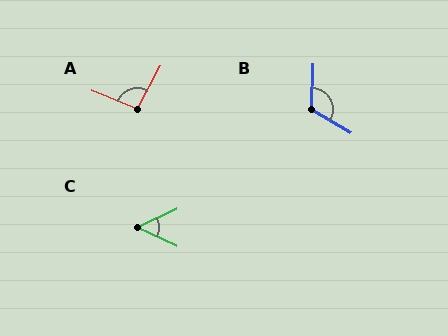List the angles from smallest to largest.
C (50°), A (96°), B (119°).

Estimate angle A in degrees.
Approximately 96 degrees.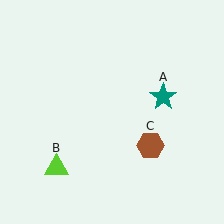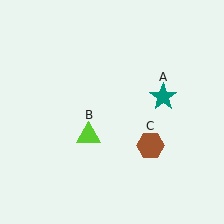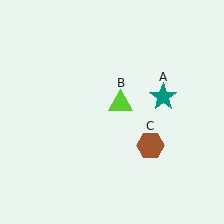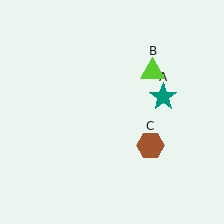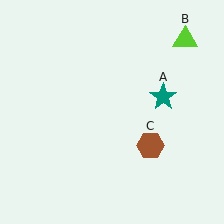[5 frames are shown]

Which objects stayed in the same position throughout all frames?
Teal star (object A) and brown hexagon (object C) remained stationary.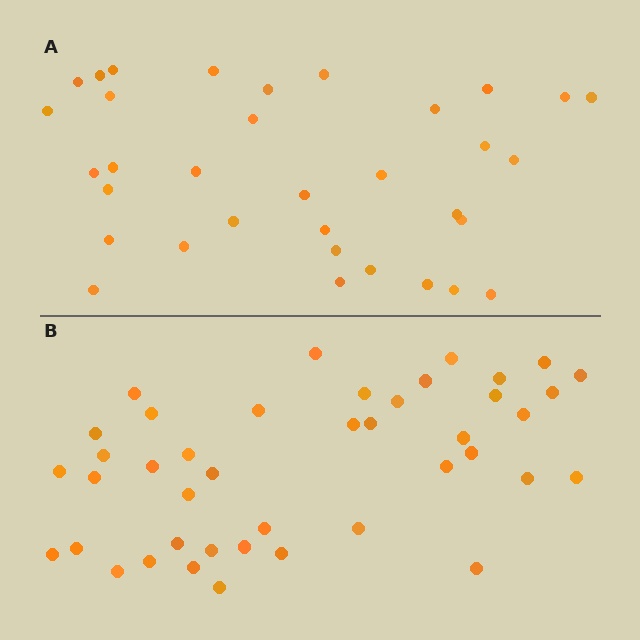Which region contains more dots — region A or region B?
Region B (the bottom region) has more dots.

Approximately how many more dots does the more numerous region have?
Region B has roughly 8 or so more dots than region A.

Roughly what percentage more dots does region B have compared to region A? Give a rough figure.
About 25% more.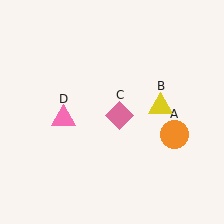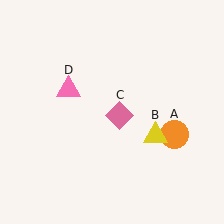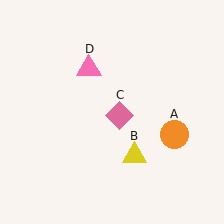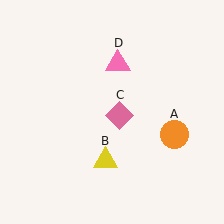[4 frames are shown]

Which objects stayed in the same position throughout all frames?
Orange circle (object A) and pink diamond (object C) remained stationary.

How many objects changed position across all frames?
2 objects changed position: yellow triangle (object B), pink triangle (object D).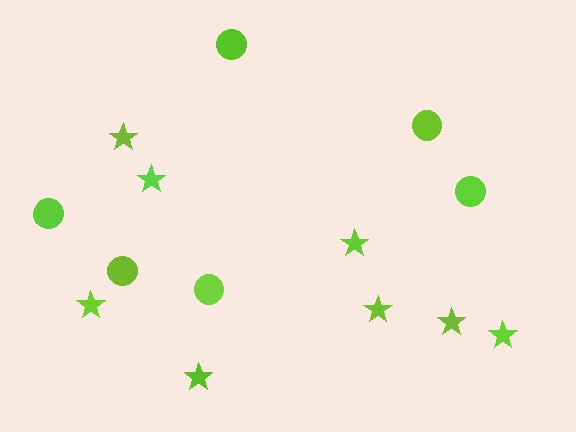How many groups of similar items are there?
There are 2 groups: one group of circles (6) and one group of stars (8).